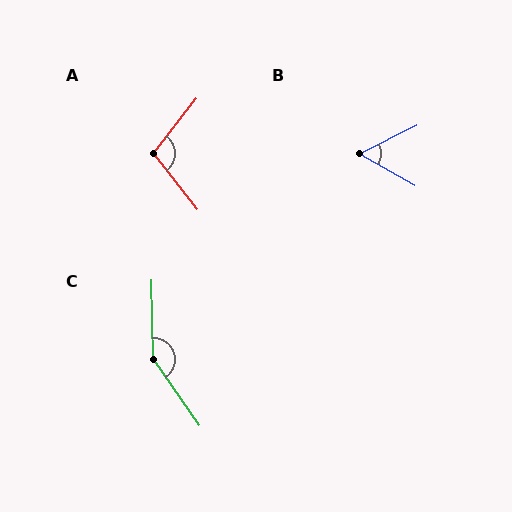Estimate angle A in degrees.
Approximately 103 degrees.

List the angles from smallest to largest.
B (56°), A (103°), C (146°).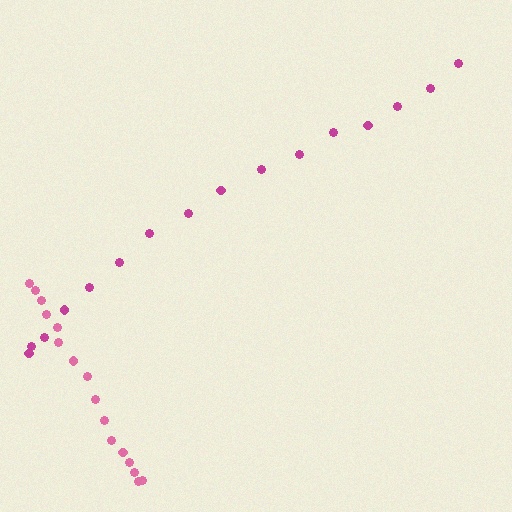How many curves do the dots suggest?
There are 2 distinct paths.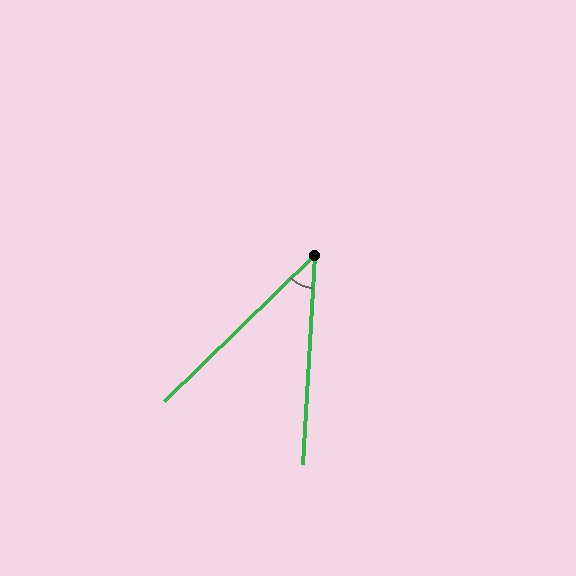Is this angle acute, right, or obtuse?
It is acute.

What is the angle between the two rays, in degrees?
Approximately 43 degrees.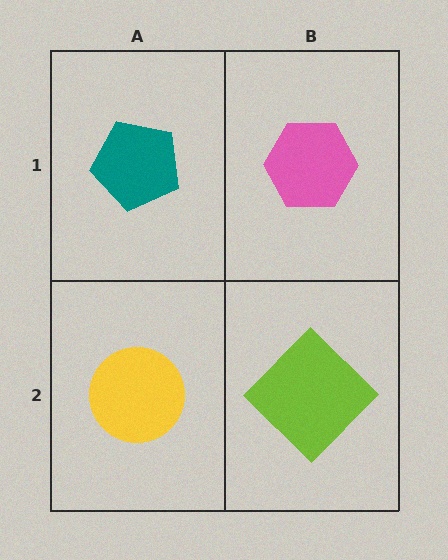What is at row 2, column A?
A yellow circle.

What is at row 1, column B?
A pink hexagon.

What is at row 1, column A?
A teal pentagon.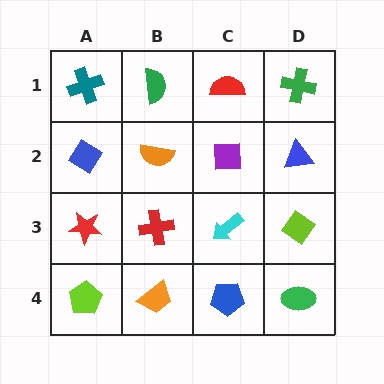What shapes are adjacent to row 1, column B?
An orange semicircle (row 2, column B), a teal cross (row 1, column A), a red semicircle (row 1, column C).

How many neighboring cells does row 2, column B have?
4.